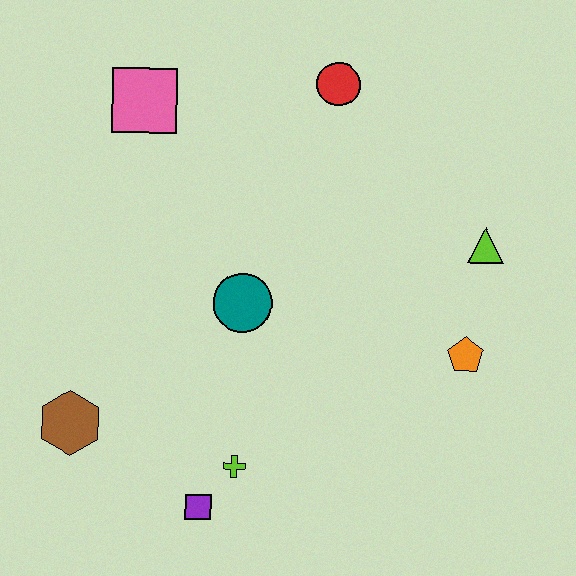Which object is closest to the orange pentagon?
The lime triangle is closest to the orange pentagon.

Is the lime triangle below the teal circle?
No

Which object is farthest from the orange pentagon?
The pink square is farthest from the orange pentagon.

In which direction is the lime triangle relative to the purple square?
The lime triangle is to the right of the purple square.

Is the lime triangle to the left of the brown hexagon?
No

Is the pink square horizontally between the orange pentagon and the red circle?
No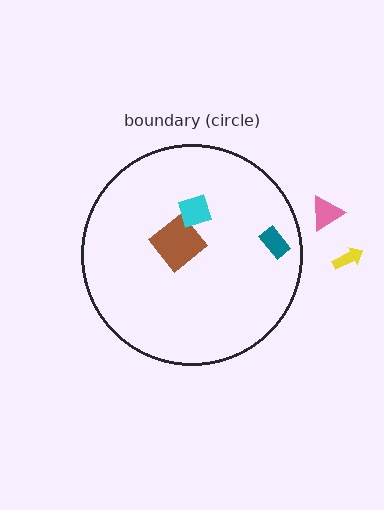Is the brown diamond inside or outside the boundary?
Inside.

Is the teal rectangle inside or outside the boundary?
Inside.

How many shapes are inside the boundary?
3 inside, 2 outside.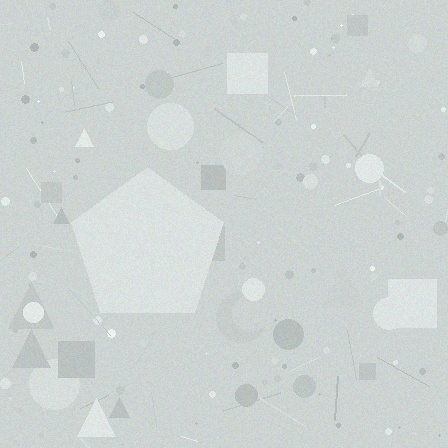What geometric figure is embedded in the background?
A pentagon is embedded in the background.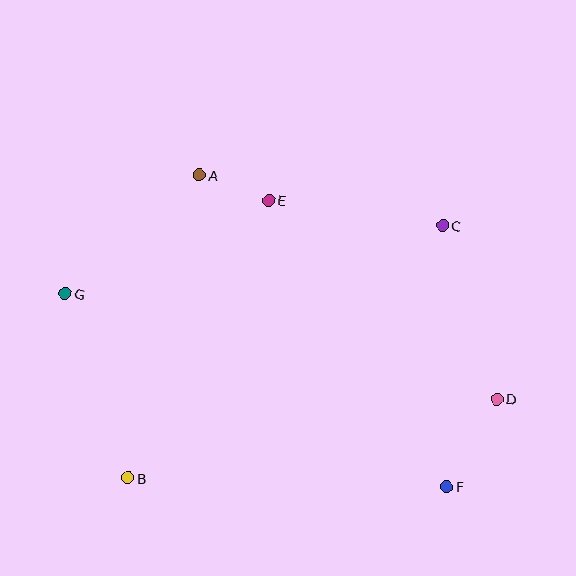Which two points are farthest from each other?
Points D and G are farthest from each other.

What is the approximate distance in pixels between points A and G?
The distance between A and G is approximately 179 pixels.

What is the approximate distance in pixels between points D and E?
The distance between D and E is approximately 302 pixels.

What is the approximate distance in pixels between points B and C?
The distance between B and C is approximately 403 pixels.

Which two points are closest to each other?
Points A and E are closest to each other.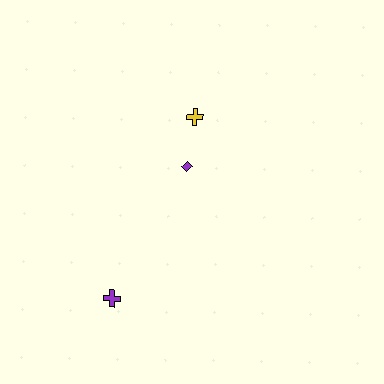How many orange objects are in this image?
There are no orange objects.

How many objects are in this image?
There are 3 objects.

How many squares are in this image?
There are no squares.